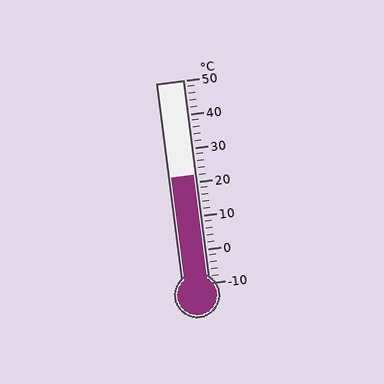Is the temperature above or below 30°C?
The temperature is below 30°C.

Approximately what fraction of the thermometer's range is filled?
The thermometer is filled to approximately 55% of its range.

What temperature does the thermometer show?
The thermometer shows approximately 22°C.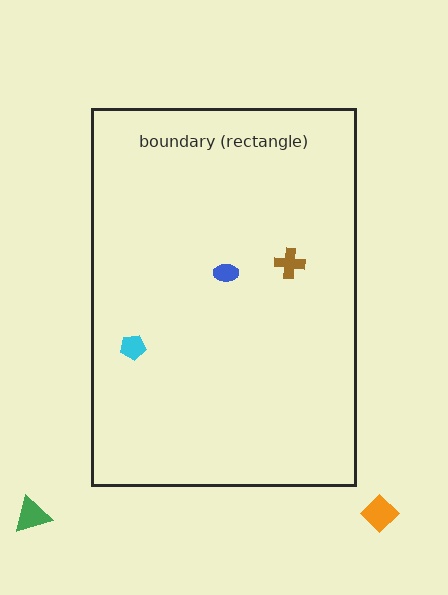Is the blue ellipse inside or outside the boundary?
Inside.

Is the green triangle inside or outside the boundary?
Outside.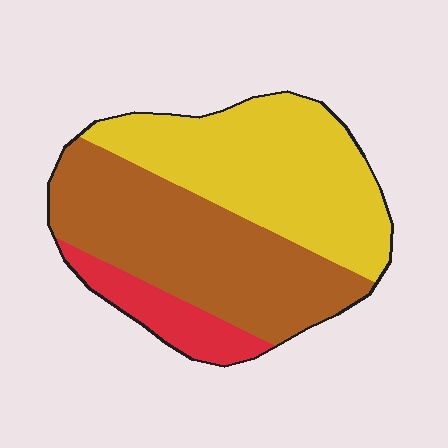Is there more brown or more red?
Brown.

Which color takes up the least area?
Red, at roughly 10%.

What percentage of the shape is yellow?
Yellow covers roughly 45% of the shape.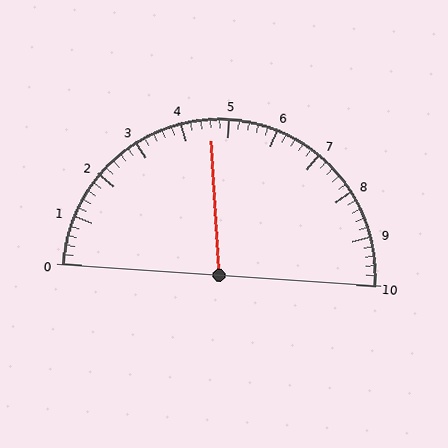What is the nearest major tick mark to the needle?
The nearest major tick mark is 5.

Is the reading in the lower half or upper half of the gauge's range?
The reading is in the lower half of the range (0 to 10).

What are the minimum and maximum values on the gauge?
The gauge ranges from 0 to 10.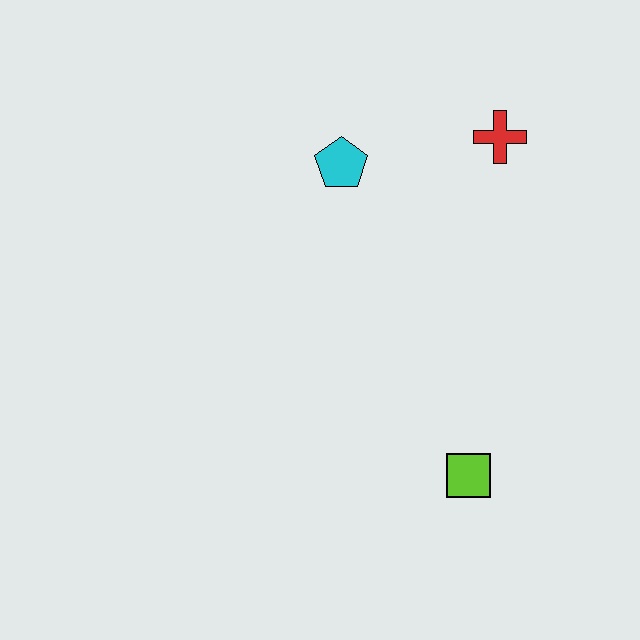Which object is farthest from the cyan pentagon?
The lime square is farthest from the cyan pentagon.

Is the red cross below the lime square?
No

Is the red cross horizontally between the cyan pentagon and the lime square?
No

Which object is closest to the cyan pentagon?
The red cross is closest to the cyan pentagon.